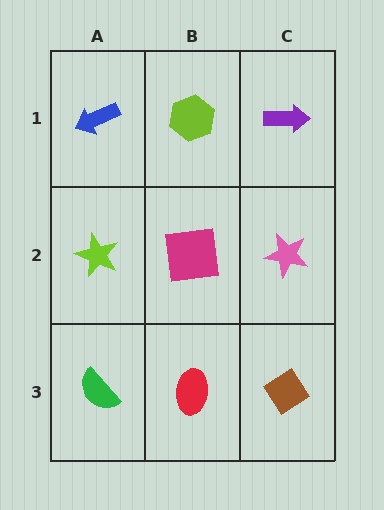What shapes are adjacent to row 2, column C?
A purple arrow (row 1, column C), a brown diamond (row 3, column C), a magenta square (row 2, column B).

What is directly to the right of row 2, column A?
A magenta square.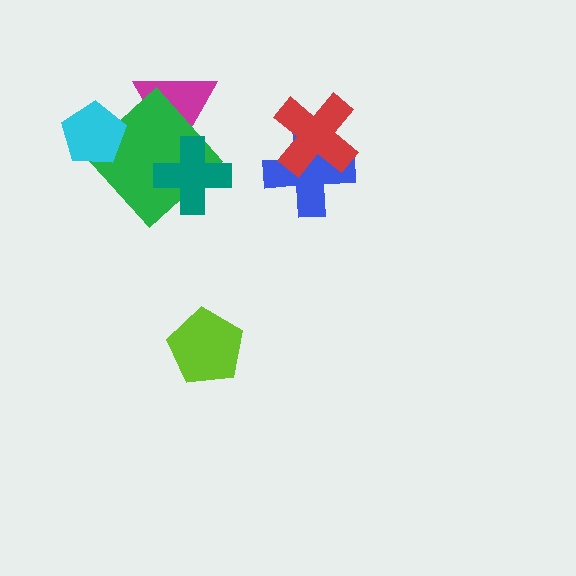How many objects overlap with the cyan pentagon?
1 object overlaps with the cyan pentagon.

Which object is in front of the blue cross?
The red cross is in front of the blue cross.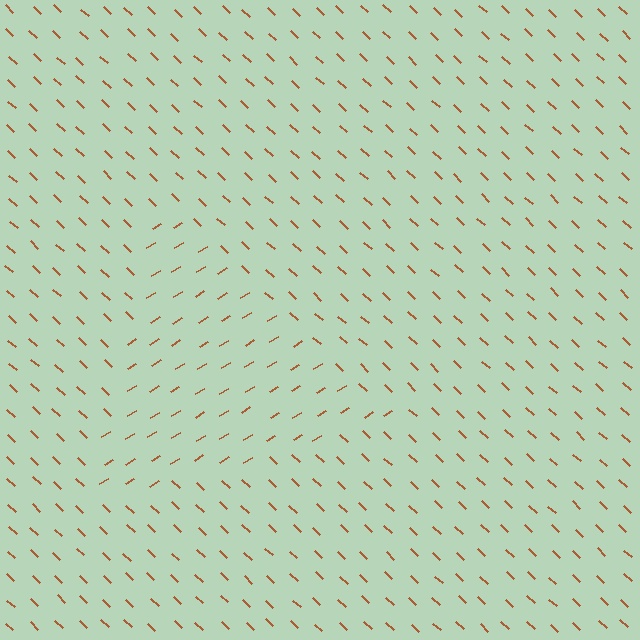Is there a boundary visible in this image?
Yes, there is a texture boundary formed by a change in line orientation.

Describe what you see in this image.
The image is filled with small brown line segments. A triangle region in the image has lines oriented differently from the surrounding lines, creating a visible texture boundary.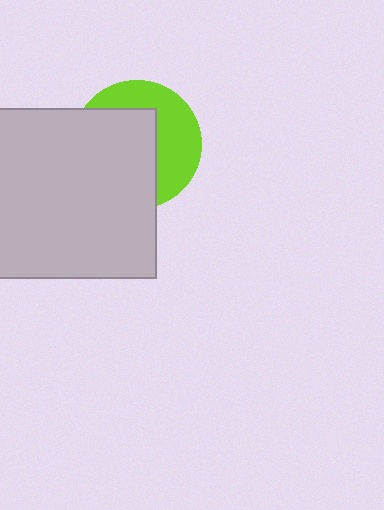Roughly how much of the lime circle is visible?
A small part of it is visible (roughly 42%).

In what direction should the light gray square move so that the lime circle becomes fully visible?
The light gray square should move left. That is the shortest direction to clear the overlap and leave the lime circle fully visible.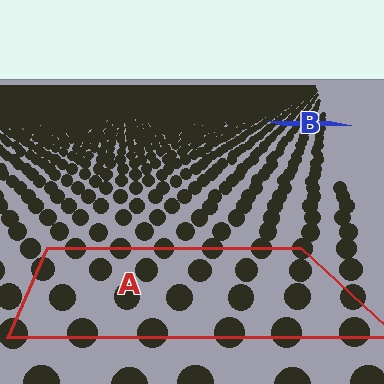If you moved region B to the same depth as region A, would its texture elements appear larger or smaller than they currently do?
They would appear larger. At a closer depth, the same texture elements are projected at a bigger on-screen size.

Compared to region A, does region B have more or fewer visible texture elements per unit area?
Region B has more texture elements per unit area — they are packed more densely because it is farther away.